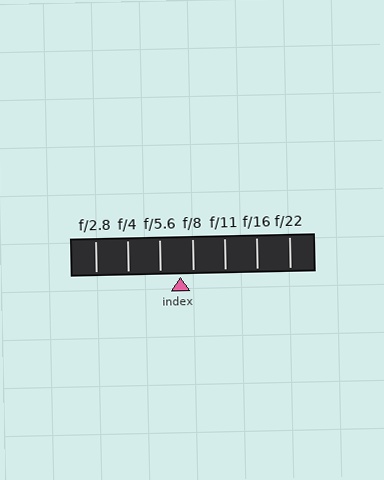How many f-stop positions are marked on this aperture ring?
There are 7 f-stop positions marked.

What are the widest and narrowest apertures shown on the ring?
The widest aperture shown is f/2.8 and the narrowest is f/22.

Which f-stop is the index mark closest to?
The index mark is closest to f/8.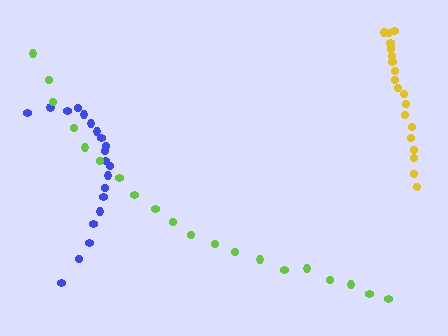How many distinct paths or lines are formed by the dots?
There are 3 distinct paths.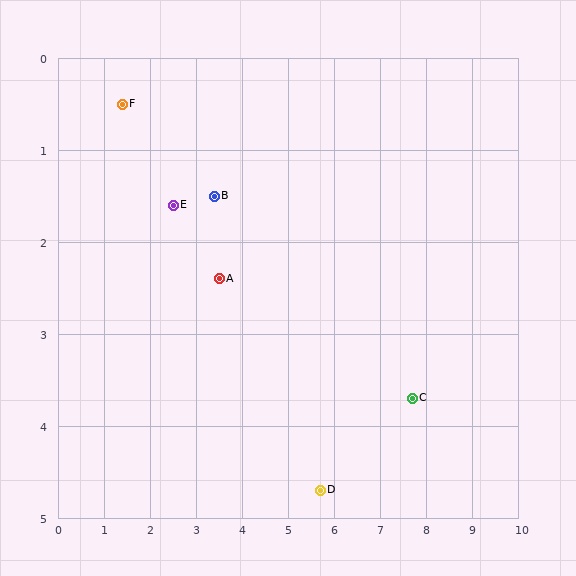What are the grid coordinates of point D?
Point D is at approximately (5.7, 4.7).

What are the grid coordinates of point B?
Point B is at approximately (3.4, 1.5).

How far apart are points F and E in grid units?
Points F and E are about 1.6 grid units apart.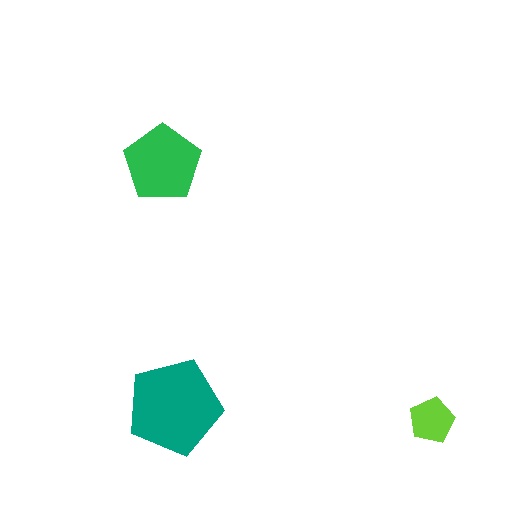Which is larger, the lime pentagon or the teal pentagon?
The teal one.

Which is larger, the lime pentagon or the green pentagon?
The green one.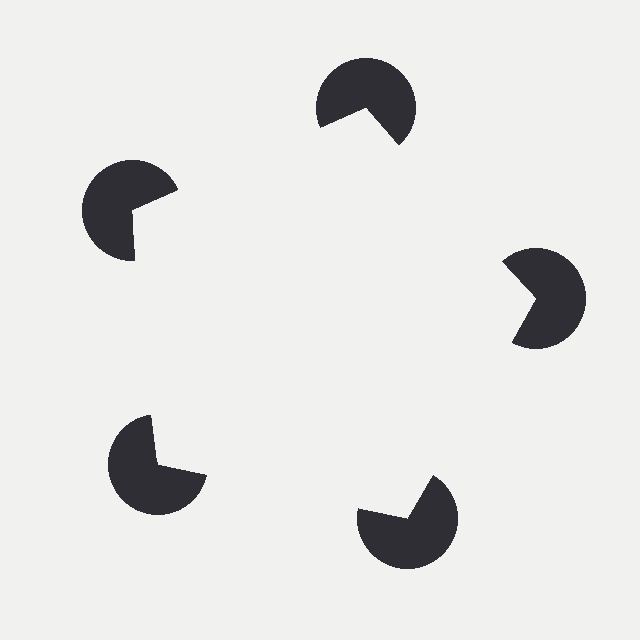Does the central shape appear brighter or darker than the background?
It typically appears slightly brighter than the background, even though no actual brightness change is drawn.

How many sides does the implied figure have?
5 sides.